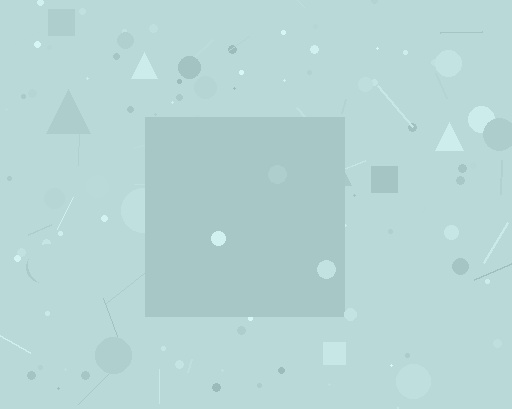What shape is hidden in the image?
A square is hidden in the image.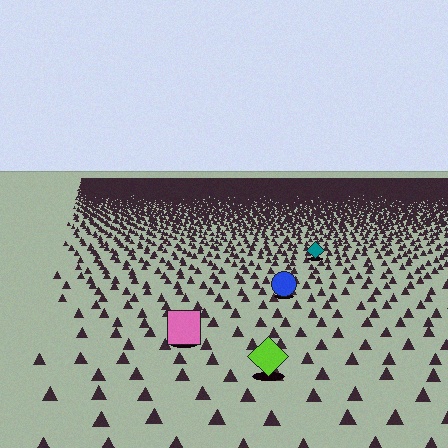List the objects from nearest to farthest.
From nearest to farthest: the lime diamond, the pink square, the blue circle, the teal diamond.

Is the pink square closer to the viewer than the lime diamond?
No. The lime diamond is closer — you can tell from the texture gradient: the ground texture is coarser near it.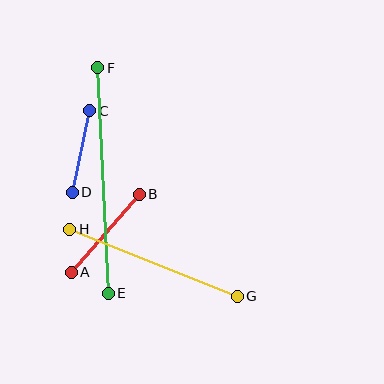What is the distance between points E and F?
The distance is approximately 226 pixels.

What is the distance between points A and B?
The distance is approximately 104 pixels.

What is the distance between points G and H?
The distance is approximately 180 pixels.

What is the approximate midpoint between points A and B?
The midpoint is at approximately (105, 233) pixels.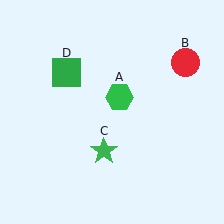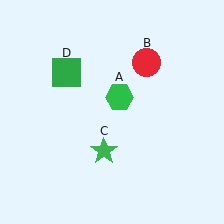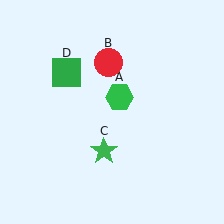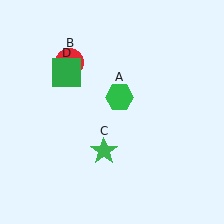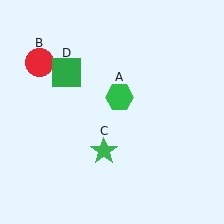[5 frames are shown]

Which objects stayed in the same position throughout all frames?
Green hexagon (object A) and green star (object C) and green square (object D) remained stationary.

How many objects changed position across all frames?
1 object changed position: red circle (object B).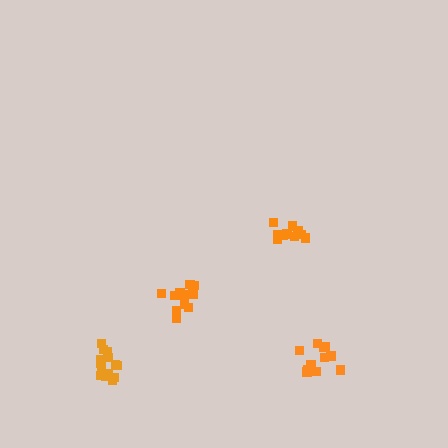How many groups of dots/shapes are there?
There are 4 groups.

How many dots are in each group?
Group 1: 12 dots, Group 2: 11 dots, Group 3: 14 dots, Group 4: 12 dots (49 total).